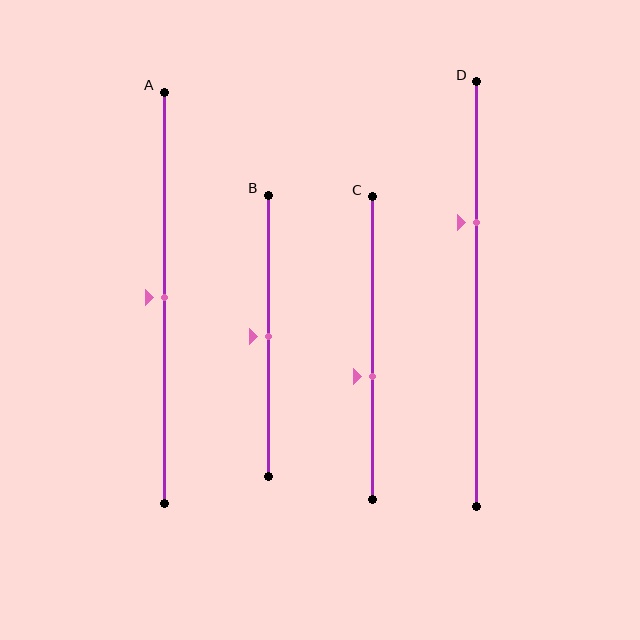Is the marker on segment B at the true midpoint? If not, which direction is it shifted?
Yes, the marker on segment B is at the true midpoint.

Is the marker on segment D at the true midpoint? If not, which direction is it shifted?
No, the marker on segment D is shifted upward by about 17% of the segment length.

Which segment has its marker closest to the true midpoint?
Segment A has its marker closest to the true midpoint.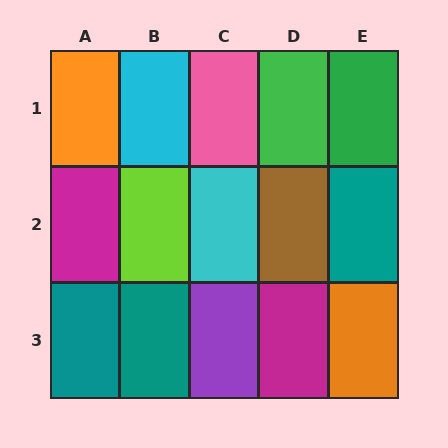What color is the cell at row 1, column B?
Cyan.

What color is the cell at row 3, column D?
Magenta.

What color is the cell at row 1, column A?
Orange.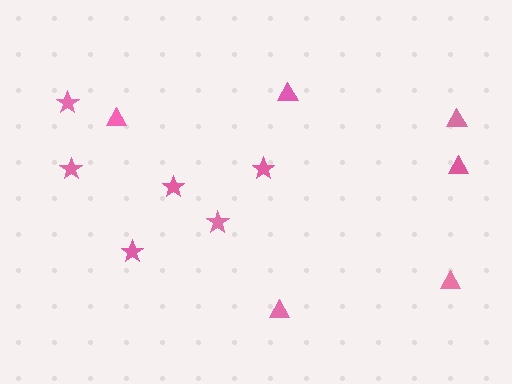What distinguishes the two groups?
There are 2 groups: one group of triangles (6) and one group of stars (6).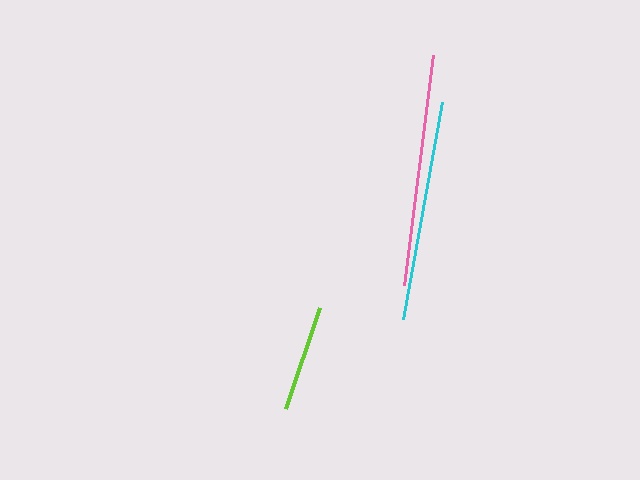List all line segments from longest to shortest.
From longest to shortest: pink, cyan, lime.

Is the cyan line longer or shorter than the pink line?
The pink line is longer than the cyan line.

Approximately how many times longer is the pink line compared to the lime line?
The pink line is approximately 2.2 times the length of the lime line.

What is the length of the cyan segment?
The cyan segment is approximately 220 pixels long.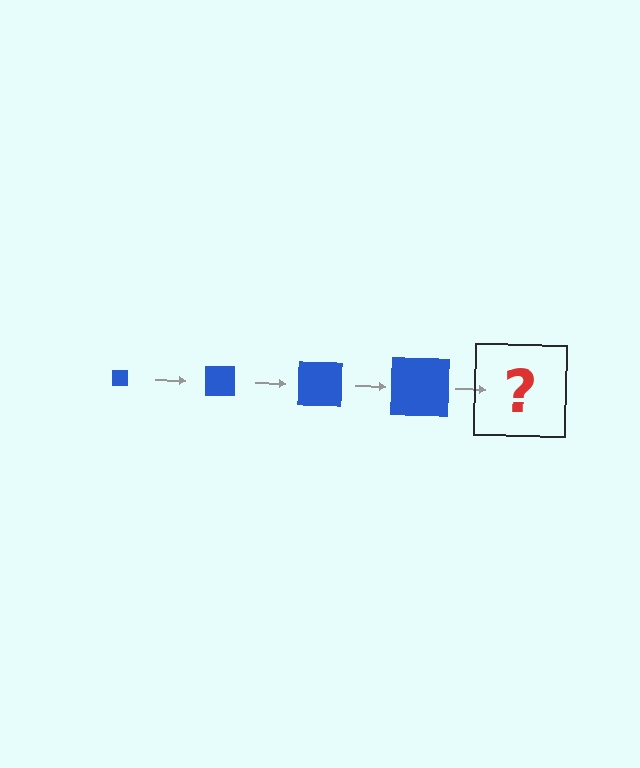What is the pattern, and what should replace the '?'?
The pattern is that the square gets progressively larger each step. The '?' should be a blue square, larger than the previous one.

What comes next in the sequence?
The next element should be a blue square, larger than the previous one.